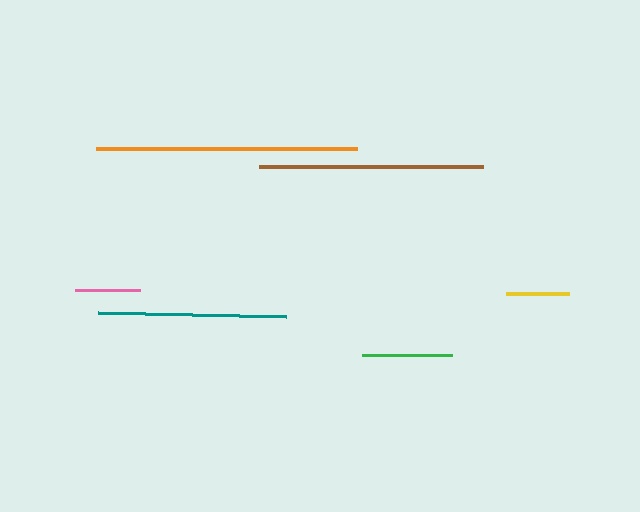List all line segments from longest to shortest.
From longest to shortest: orange, brown, teal, green, pink, yellow.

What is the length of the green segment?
The green segment is approximately 89 pixels long.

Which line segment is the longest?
The orange line is the longest at approximately 261 pixels.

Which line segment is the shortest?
The yellow line is the shortest at approximately 63 pixels.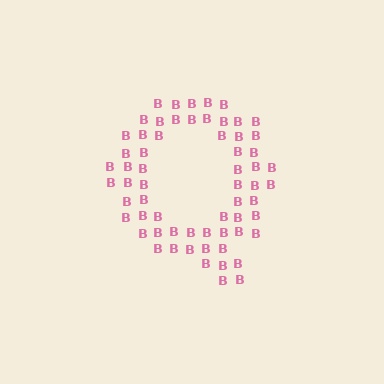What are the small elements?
The small elements are letter B's.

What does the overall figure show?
The overall figure shows the letter Q.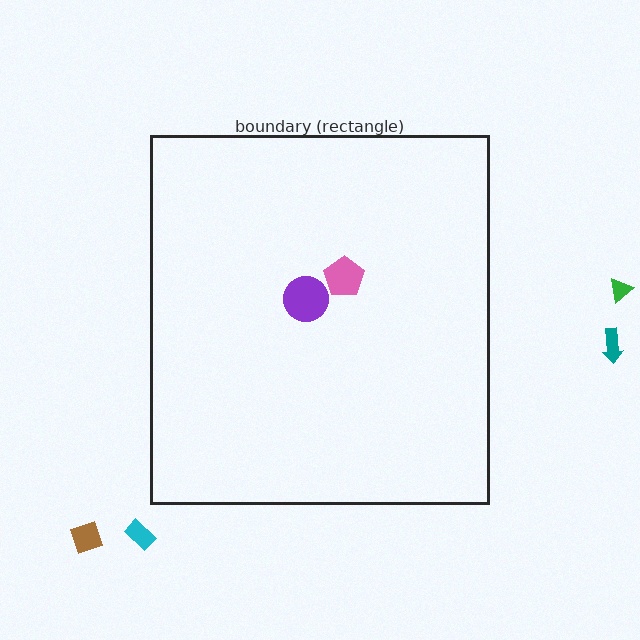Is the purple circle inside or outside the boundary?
Inside.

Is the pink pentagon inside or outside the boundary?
Inside.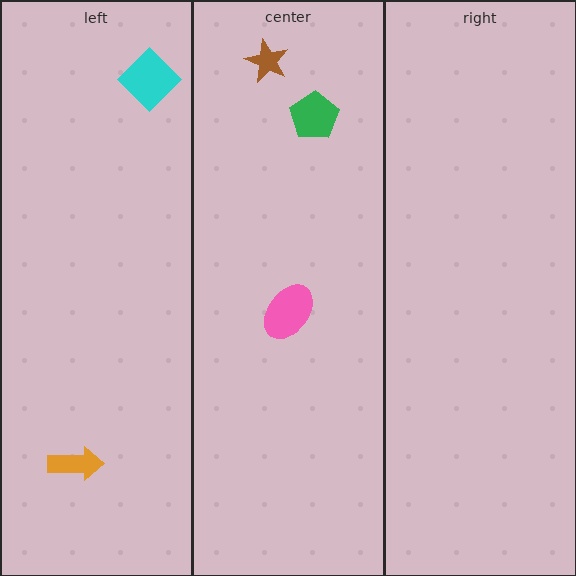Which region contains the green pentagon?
The center region.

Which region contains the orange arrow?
The left region.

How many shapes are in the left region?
2.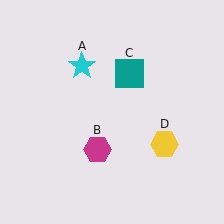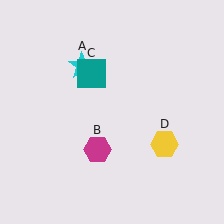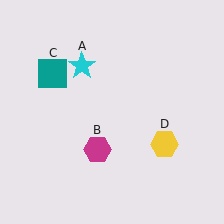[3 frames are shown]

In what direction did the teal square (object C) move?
The teal square (object C) moved left.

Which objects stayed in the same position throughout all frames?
Cyan star (object A) and magenta hexagon (object B) and yellow hexagon (object D) remained stationary.